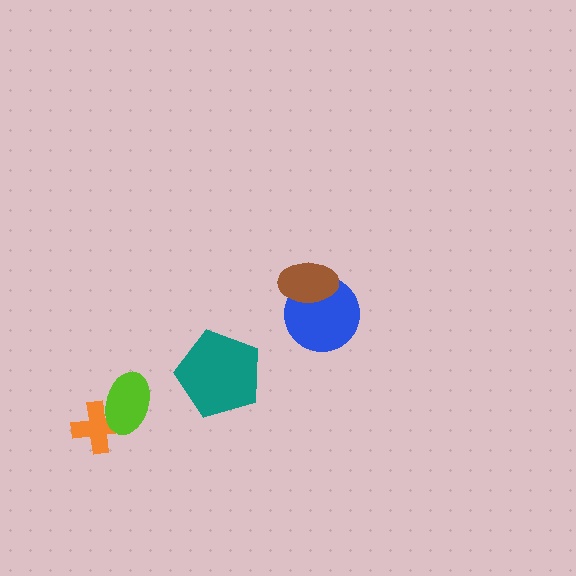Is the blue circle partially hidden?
Yes, it is partially covered by another shape.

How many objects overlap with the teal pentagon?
0 objects overlap with the teal pentagon.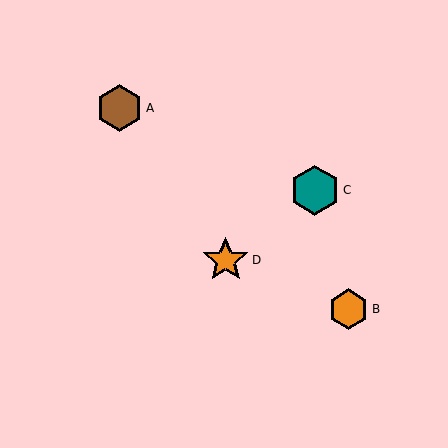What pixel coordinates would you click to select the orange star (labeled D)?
Click at (226, 260) to select the orange star D.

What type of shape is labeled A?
Shape A is a brown hexagon.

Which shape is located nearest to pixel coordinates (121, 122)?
The brown hexagon (labeled A) at (120, 108) is nearest to that location.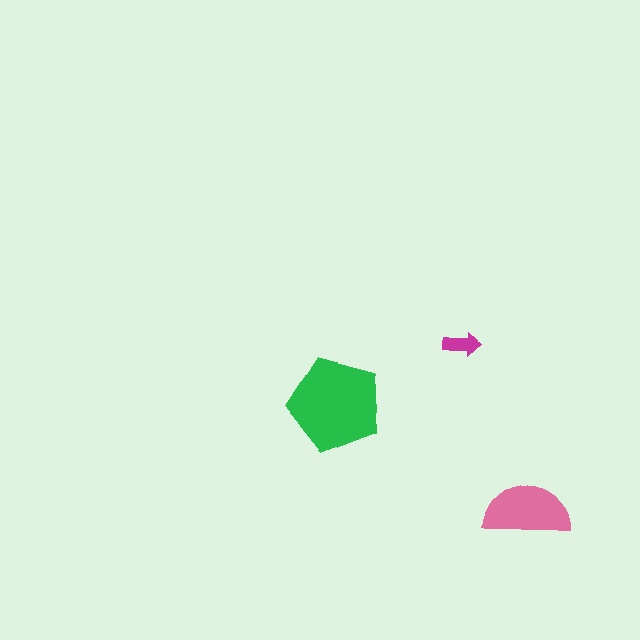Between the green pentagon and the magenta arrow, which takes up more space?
The green pentagon.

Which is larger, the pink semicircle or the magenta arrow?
The pink semicircle.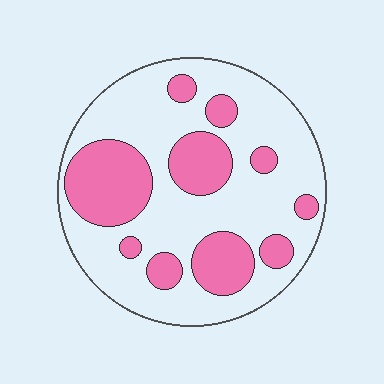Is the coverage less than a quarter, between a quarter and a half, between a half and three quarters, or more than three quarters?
Between a quarter and a half.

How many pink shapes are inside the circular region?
10.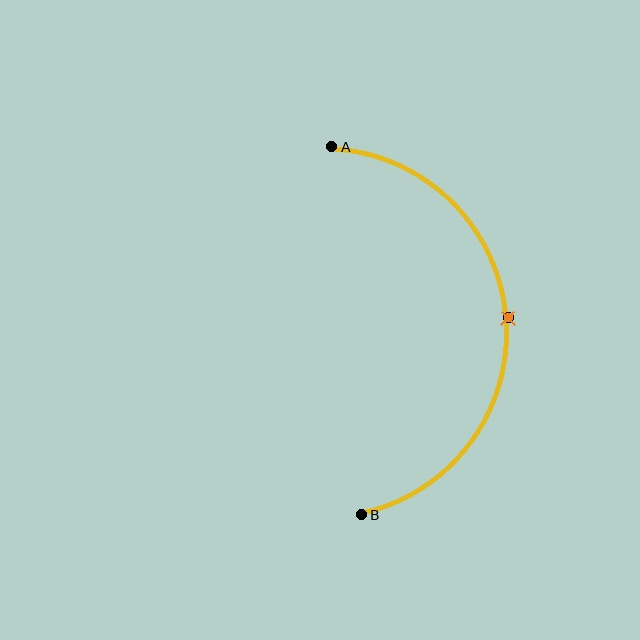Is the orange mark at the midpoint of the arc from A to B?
Yes. The orange mark lies on the arc at equal arc-length from both A and B — it is the arc midpoint.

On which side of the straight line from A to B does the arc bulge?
The arc bulges to the right of the straight line connecting A and B.